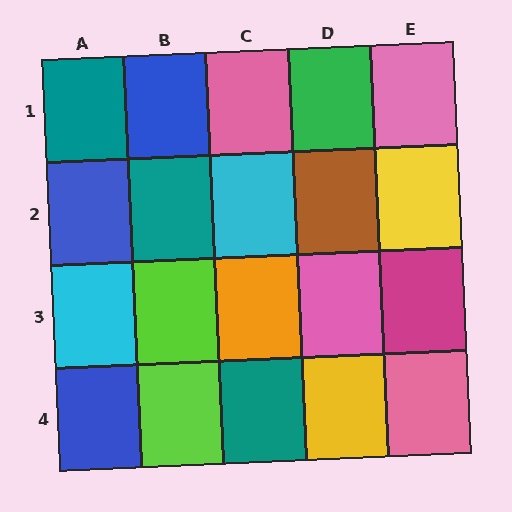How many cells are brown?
1 cell is brown.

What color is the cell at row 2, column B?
Teal.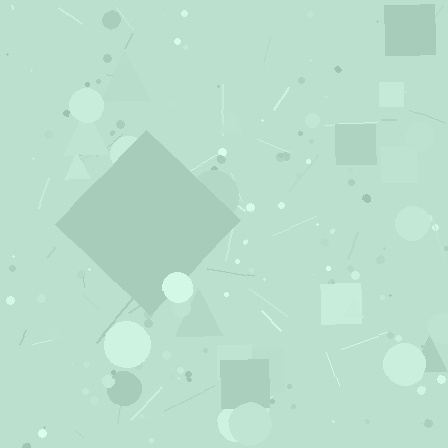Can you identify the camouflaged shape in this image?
The camouflaged shape is a diamond.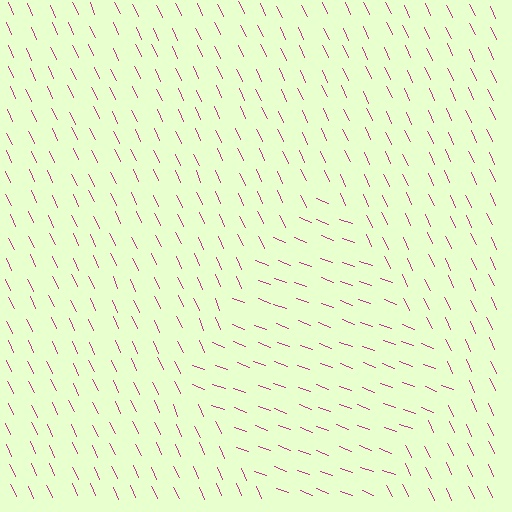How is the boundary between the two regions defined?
The boundary is defined purely by a change in line orientation (approximately 45 degrees difference). All lines are the same color and thickness.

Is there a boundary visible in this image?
Yes, there is a texture boundary formed by a change in line orientation.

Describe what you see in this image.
The image is filled with small magenta line segments. A diamond region in the image has lines oriented differently from the surrounding lines, creating a visible texture boundary.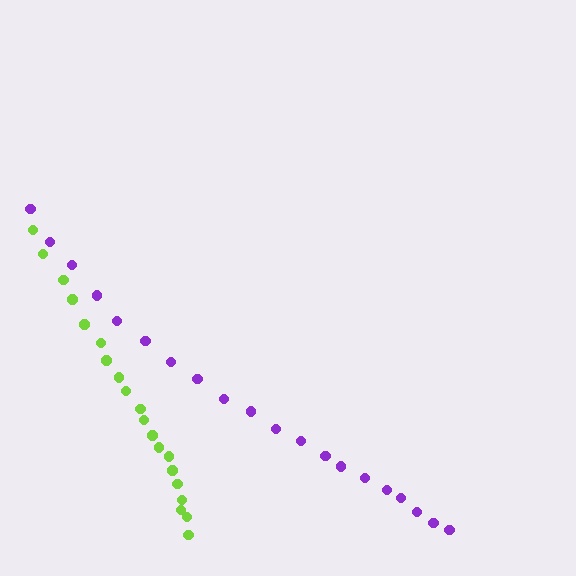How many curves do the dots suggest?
There are 2 distinct paths.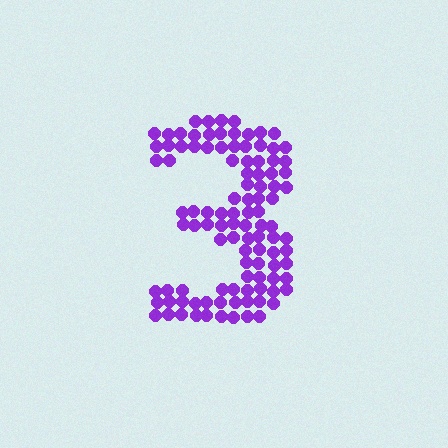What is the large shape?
The large shape is the digit 3.